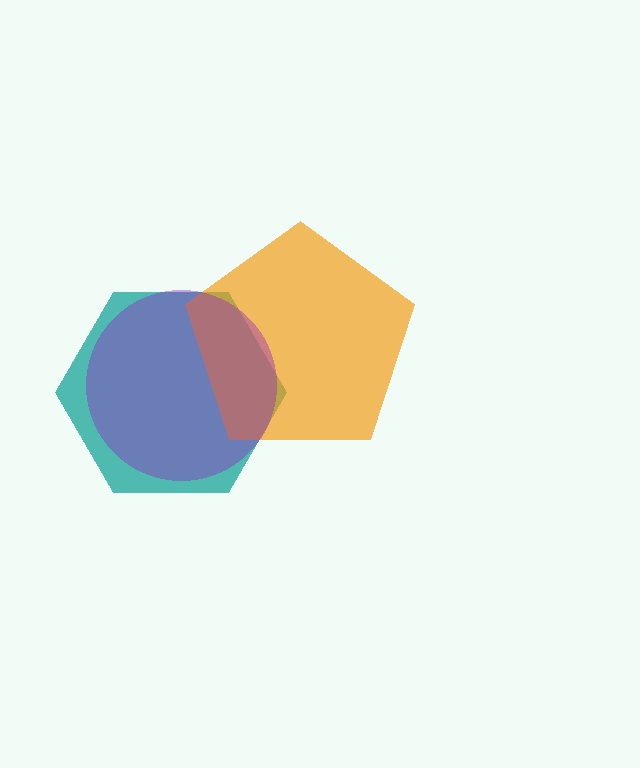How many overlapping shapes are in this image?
There are 3 overlapping shapes in the image.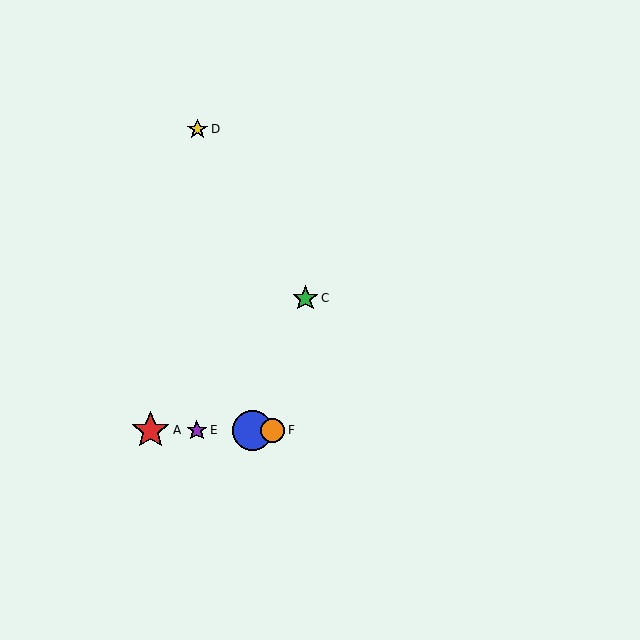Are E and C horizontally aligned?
No, E is at y≈430 and C is at y≈298.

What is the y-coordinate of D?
Object D is at y≈129.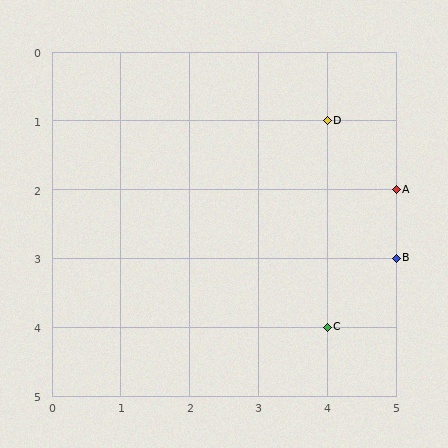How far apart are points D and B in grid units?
Points D and B are 1 column and 2 rows apart (about 2.2 grid units diagonally).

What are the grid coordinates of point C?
Point C is at grid coordinates (4, 4).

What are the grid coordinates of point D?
Point D is at grid coordinates (4, 1).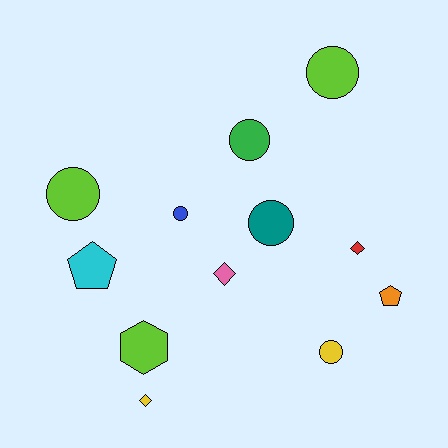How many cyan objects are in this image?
There is 1 cyan object.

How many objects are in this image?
There are 12 objects.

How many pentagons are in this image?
There are 2 pentagons.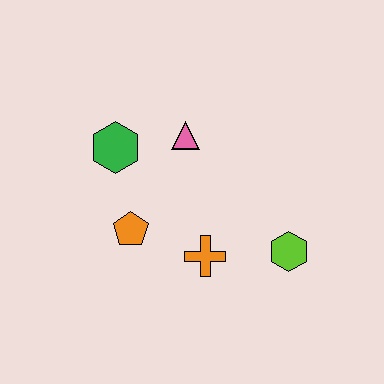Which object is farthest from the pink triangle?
The lime hexagon is farthest from the pink triangle.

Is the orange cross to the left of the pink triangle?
No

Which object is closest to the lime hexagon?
The orange cross is closest to the lime hexagon.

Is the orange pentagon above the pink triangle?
No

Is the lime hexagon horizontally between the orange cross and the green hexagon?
No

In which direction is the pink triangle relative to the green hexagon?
The pink triangle is to the right of the green hexagon.